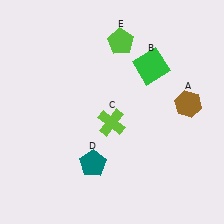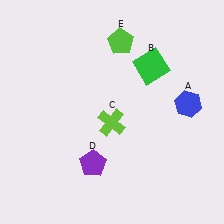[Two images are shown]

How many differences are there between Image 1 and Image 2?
There are 2 differences between the two images.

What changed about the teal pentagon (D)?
In Image 1, D is teal. In Image 2, it changed to purple.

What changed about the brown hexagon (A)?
In Image 1, A is brown. In Image 2, it changed to blue.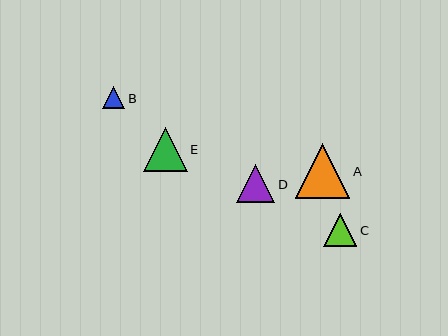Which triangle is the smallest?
Triangle B is the smallest with a size of approximately 22 pixels.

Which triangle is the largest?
Triangle A is the largest with a size of approximately 55 pixels.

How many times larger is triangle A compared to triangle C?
Triangle A is approximately 1.7 times the size of triangle C.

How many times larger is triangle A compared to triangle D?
Triangle A is approximately 1.4 times the size of triangle D.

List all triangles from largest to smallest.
From largest to smallest: A, E, D, C, B.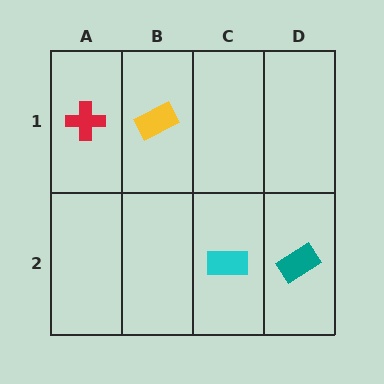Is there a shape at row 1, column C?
No, that cell is empty.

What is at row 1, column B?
A yellow rectangle.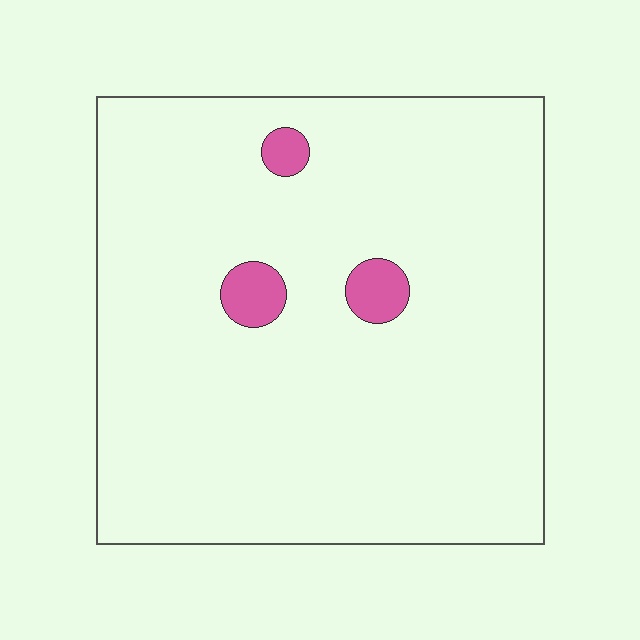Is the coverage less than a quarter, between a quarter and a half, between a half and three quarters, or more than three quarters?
Less than a quarter.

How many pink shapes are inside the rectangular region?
3.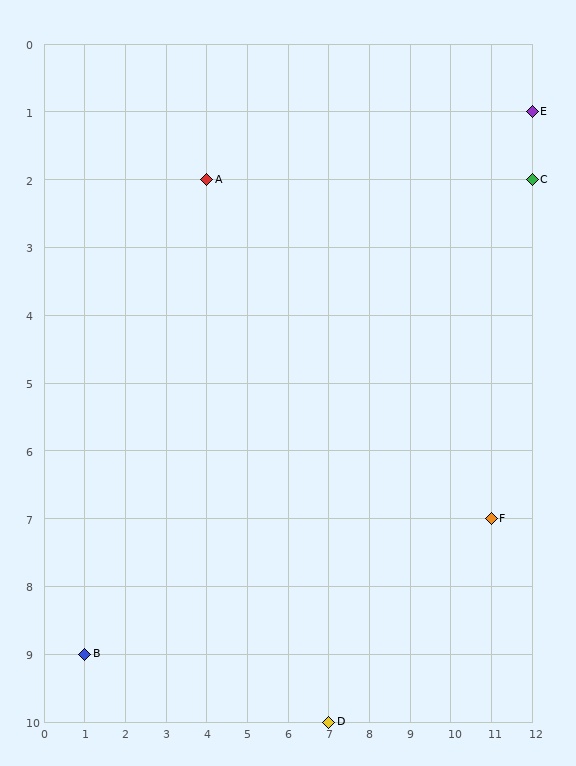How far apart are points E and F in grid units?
Points E and F are 1 column and 6 rows apart (about 6.1 grid units diagonally).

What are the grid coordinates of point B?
Point B is at grid coordinates (1, 9).